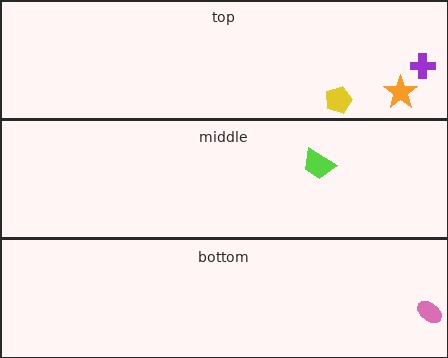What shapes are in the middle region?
The lime trapezoid.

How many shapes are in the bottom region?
1.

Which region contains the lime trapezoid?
The middle region.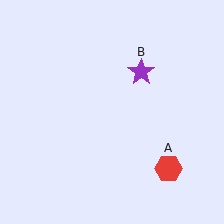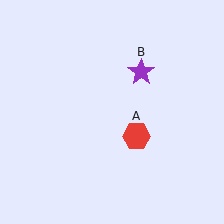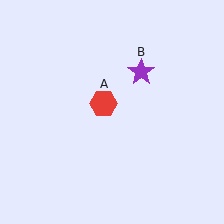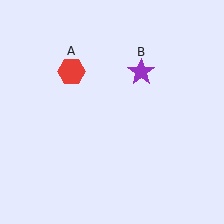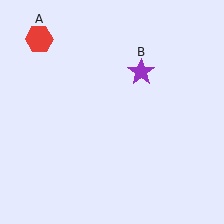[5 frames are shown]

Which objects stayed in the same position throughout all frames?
Purple star (object B) remained stationary.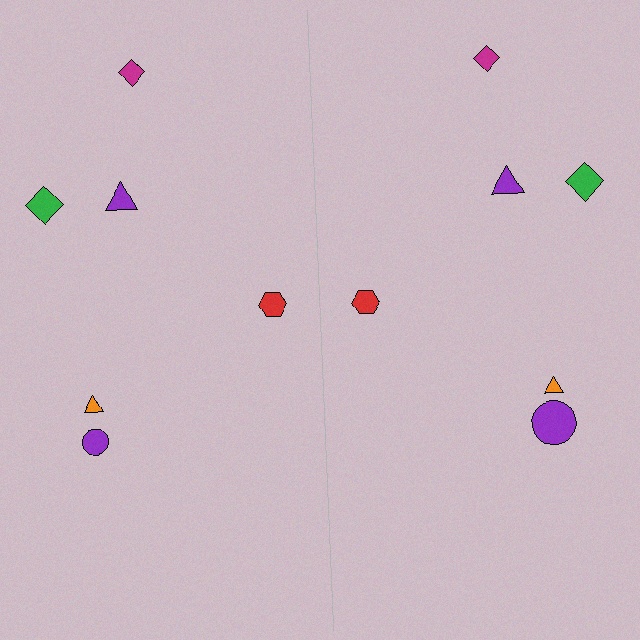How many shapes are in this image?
There are 12 shapes in this image.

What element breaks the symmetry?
The purple circle on the right side has a different size than its mirror counterpart.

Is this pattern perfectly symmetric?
No, the pattern is not perfectly symmetric. The purple circle on the right side has a different size than its mirror counterpart.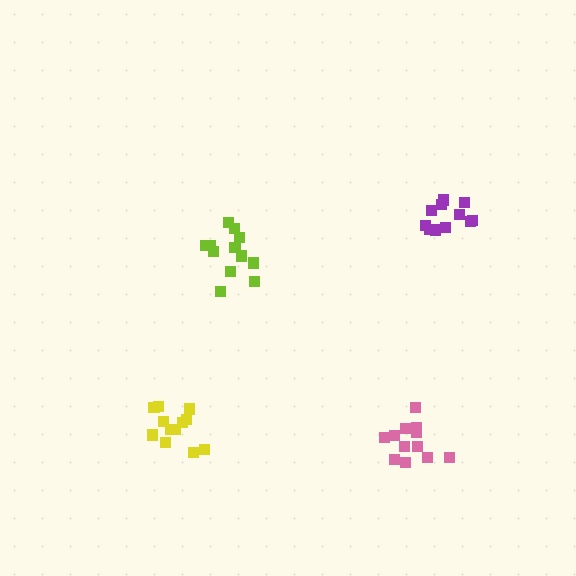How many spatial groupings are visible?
There are 4 spatial groupings.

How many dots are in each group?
Group 1: 12 dots, Group 2: 11 dots, Group 3: 12 dots, Group 4: 12 dots (47 total).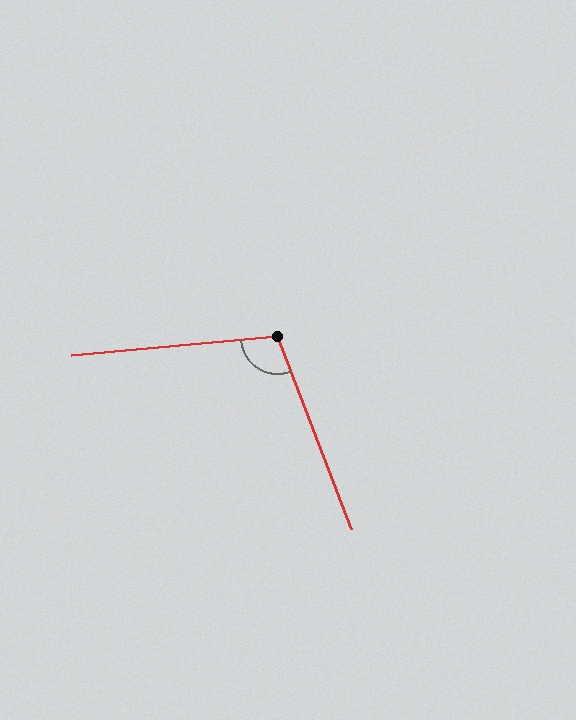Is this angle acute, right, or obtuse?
It is obtuse.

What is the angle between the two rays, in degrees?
Approximately 106 degrees.